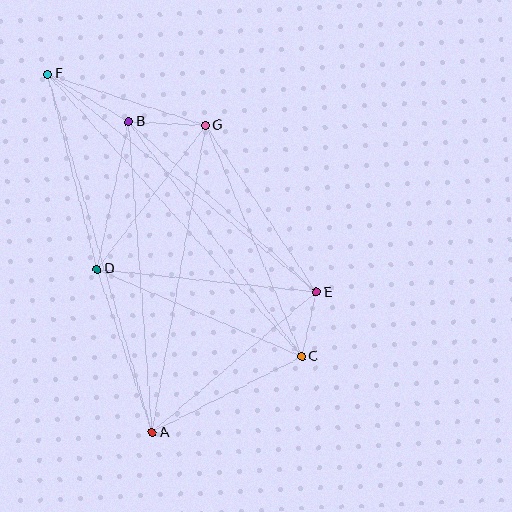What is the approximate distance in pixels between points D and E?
The distance between D and E is approximately 220 pixels.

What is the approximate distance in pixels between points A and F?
The distance between A and F is approximately 373 pixels.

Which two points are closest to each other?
Points C and E are closest to each other.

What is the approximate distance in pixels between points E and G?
The distance between E and G is approximately 200 pixels.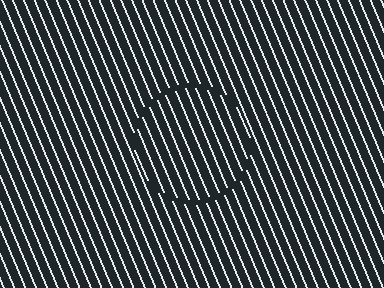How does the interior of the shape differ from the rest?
The interior of the shape contains the same grating, shifted by half a period — the contour is defined by the phase discontinuity where line-ends from the inner and outer gratings abut.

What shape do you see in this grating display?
An illusory circle. The interior of the shape contains the same grating, shifted by half a period — the contour is defined by the phase discontinuity where line-ends from the inner and outer gratings abut.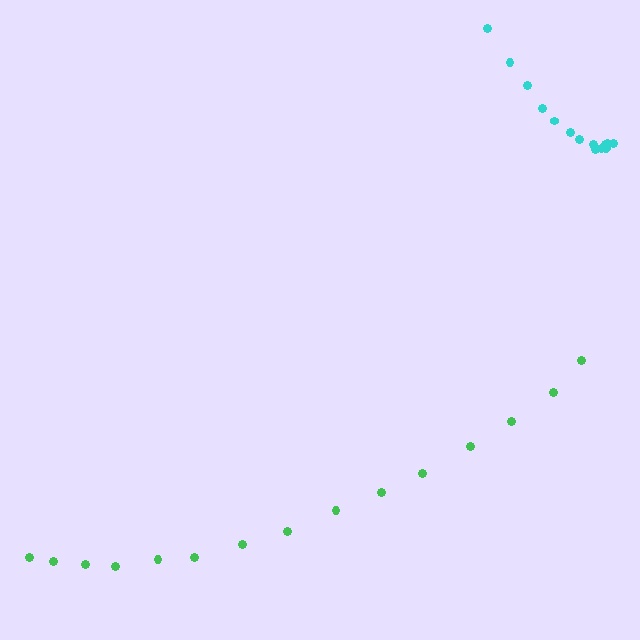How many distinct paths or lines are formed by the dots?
There are 2 distinct paths.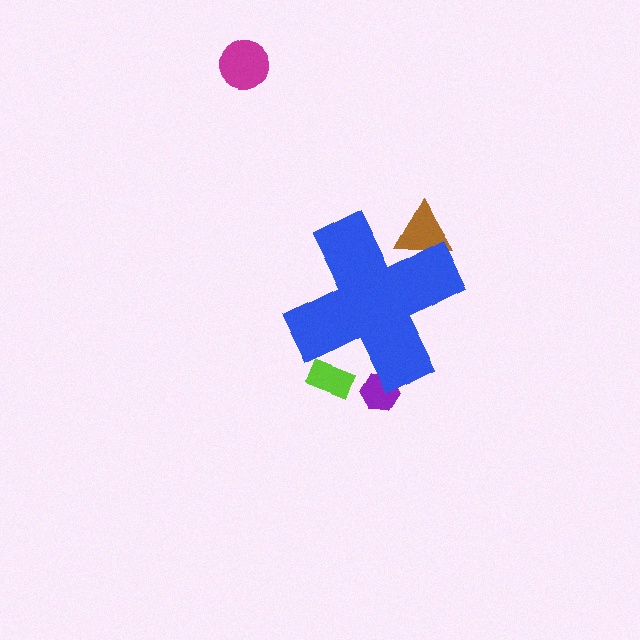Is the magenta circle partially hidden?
No, the magenta circle is fully visible.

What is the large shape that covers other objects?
A blue cross.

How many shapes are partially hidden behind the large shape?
3 shapes are partially hidden.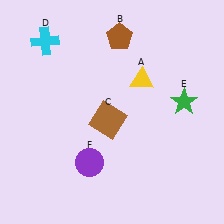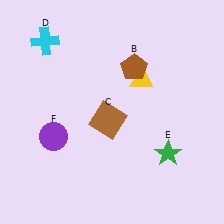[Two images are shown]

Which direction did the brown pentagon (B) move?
The brown pentagon (B) moved down.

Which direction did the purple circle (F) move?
The purple circle (F) moved left.